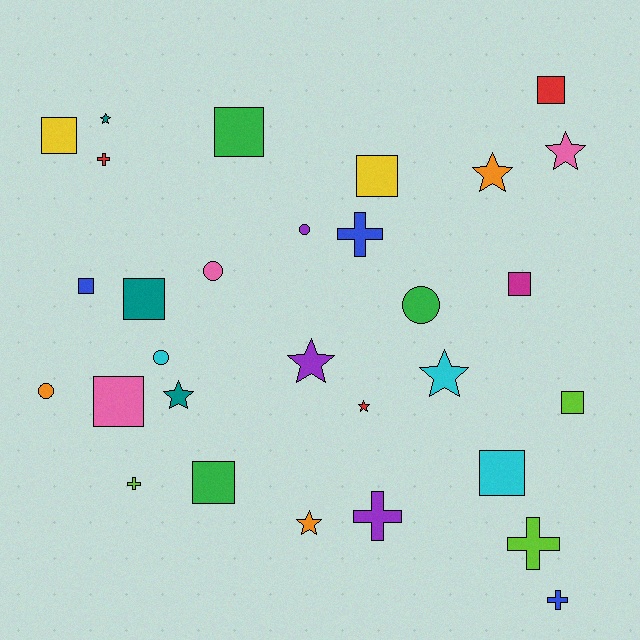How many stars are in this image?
There are 8 stars.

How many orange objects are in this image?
There are 3 orange objects.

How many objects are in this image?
There are 30 objects.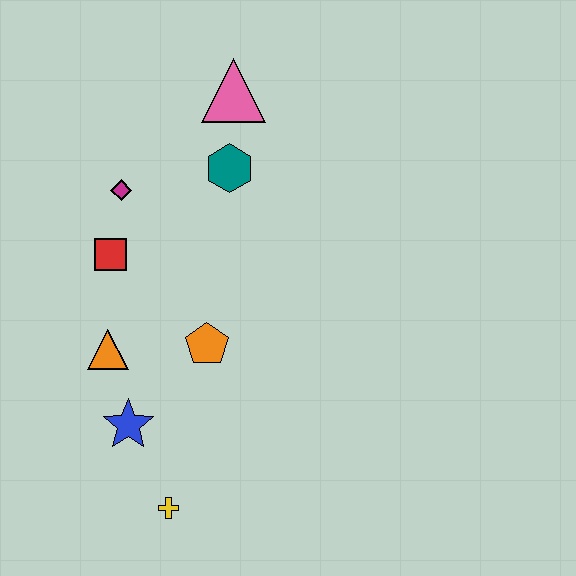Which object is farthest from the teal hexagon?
The yellow cross is farthest from the teal hexagon.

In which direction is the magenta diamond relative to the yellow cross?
The magenta diamond is above the yellow cross.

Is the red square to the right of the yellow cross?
No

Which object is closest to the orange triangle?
The blue star is closest to the orange triangle.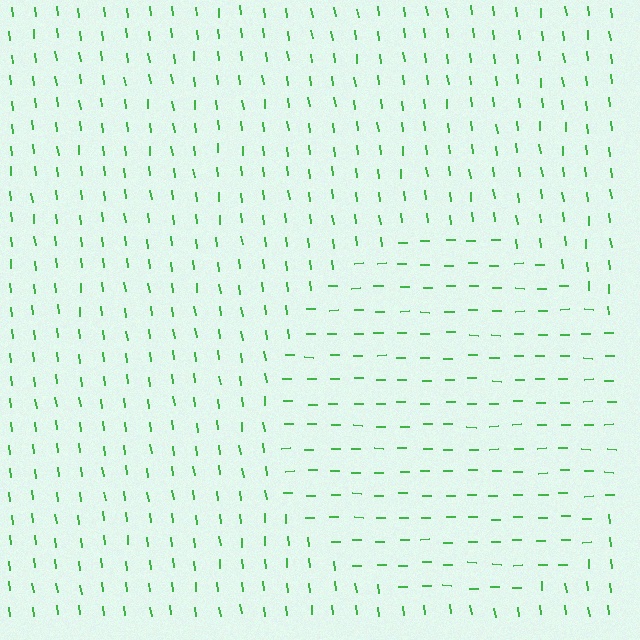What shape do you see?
I see a circle.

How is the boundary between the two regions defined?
The boundary is defined purely by a change in line orientation (approximately 83 degrees difference). All lines are the same color and thickness.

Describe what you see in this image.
The image is filled with small green line segments. A circle region in the image has lines oriented differently from the surrounding lines, creating a visible texture boundary.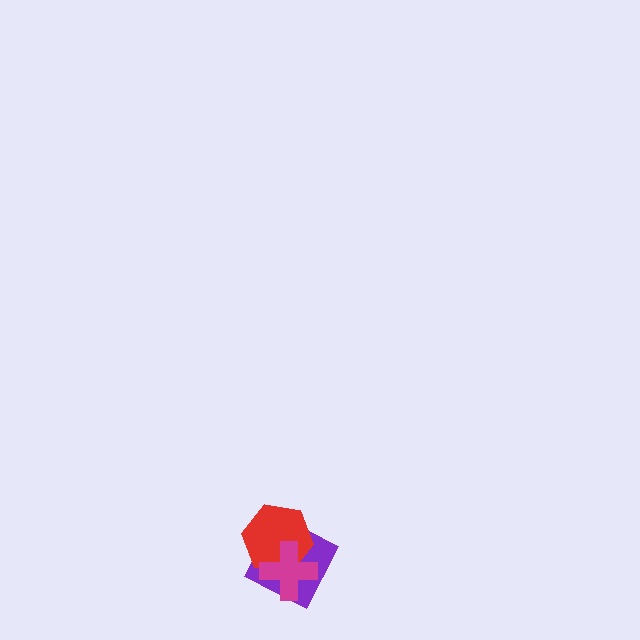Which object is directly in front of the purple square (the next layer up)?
The red hexagon is directly in front of the purple square.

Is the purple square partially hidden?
Yes, it is partially covered by another shape.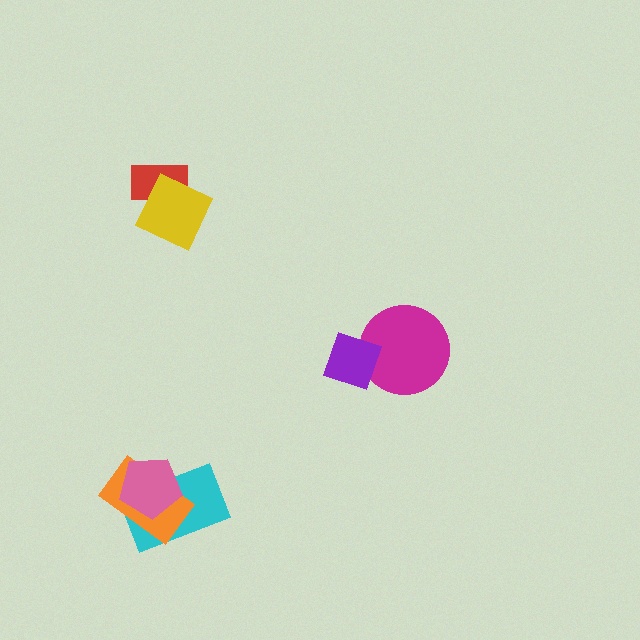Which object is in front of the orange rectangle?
The pink pentagon is in front of the orange rectangle.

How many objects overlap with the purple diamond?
1 object overlaps with the purple diamond.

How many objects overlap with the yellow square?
1 object overlaps with the yellow square.